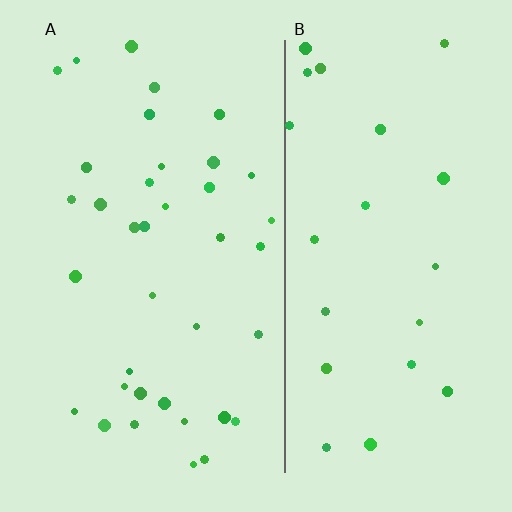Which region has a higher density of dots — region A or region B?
A (the left).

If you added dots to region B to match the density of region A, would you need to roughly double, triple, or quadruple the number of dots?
Approximately double.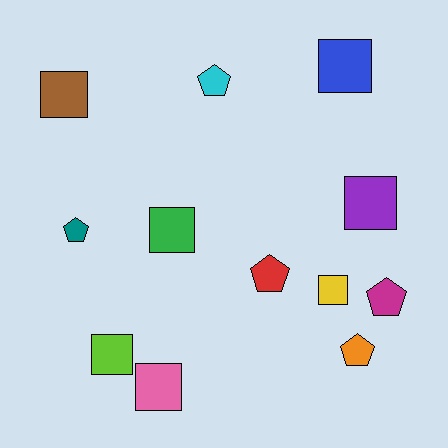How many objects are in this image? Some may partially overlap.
There are 12 objects.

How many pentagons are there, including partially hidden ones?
There are 5 pentagons.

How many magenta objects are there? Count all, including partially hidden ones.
There is 1 magenta object.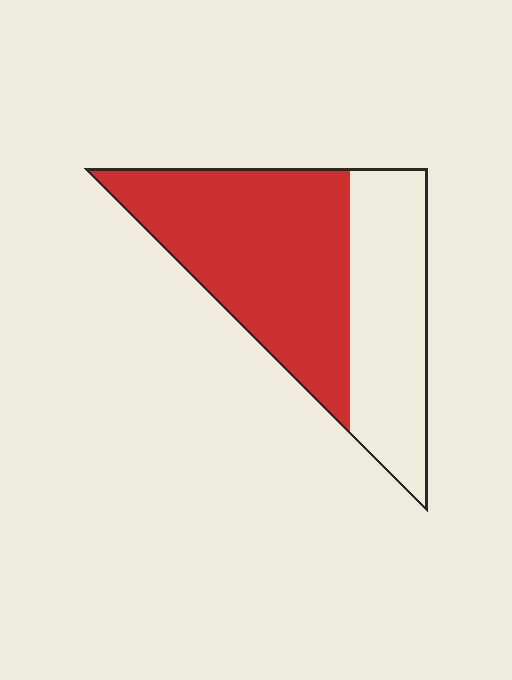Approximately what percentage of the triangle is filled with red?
Approximately 60%.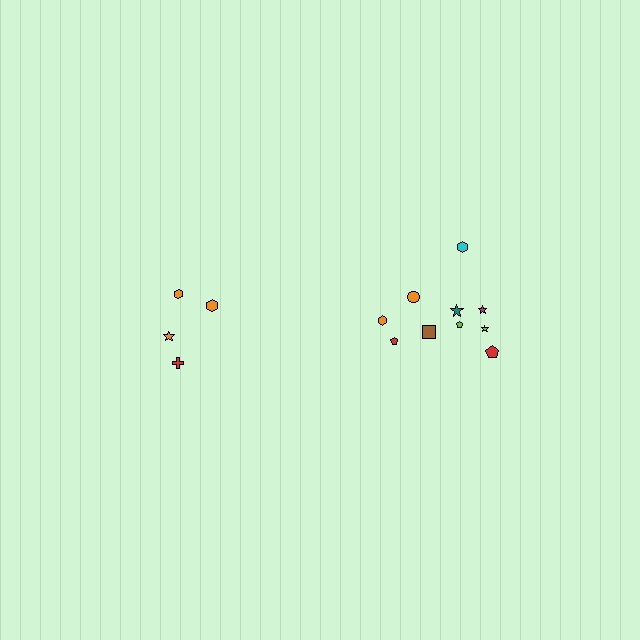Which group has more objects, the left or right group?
The right group.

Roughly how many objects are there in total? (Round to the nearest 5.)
Roughly 15 objects in total.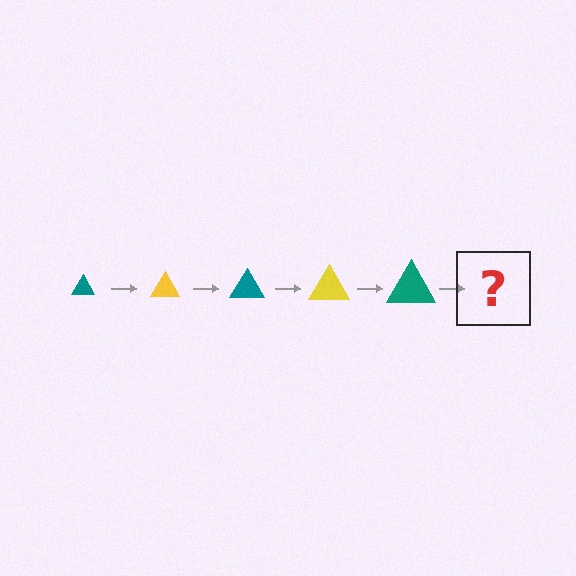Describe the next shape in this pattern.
It should be a yellow triangle, larger than the previous one.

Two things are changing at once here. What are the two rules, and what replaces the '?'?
The two rules are that the triangle grows larger each step and the color cycles through teal and yellow. The '?' should be a yellow triangle, larger than the previous one.